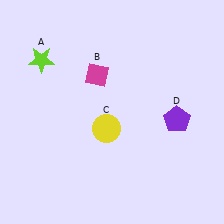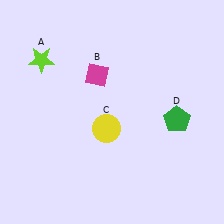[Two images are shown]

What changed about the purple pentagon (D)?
In Image 1, D is purple. In Image 2, it changed to green.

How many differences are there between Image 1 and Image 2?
There is 1 difference between the two images.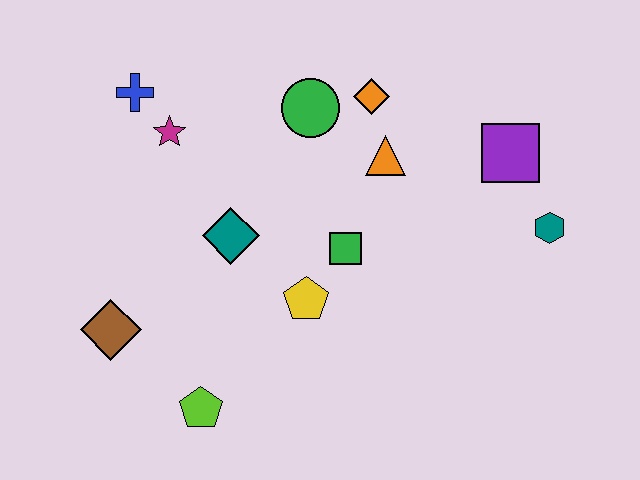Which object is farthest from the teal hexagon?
The brown diamond is farthest from the teal hexagon.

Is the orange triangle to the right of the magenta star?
Yes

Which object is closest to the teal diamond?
The yellow pentagon is closest to the teal diamond.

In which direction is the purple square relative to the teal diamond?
The purple square is to the right of the teal diamond.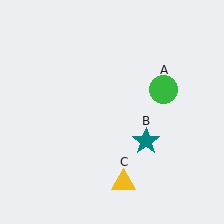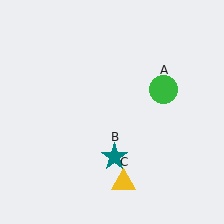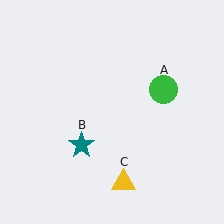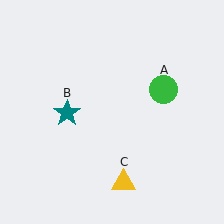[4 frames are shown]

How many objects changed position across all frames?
1 object changed position: teal star (object B).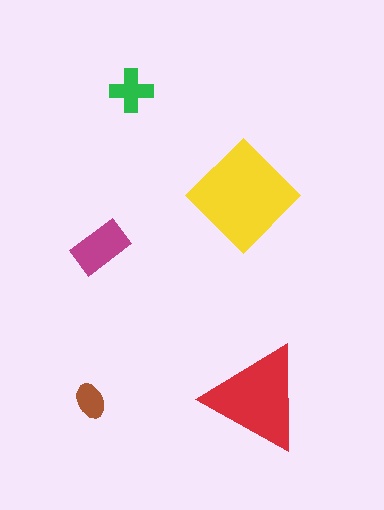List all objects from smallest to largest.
The brown ellipse, the green cross, the magenta rectangle, the red triangle, the yellow diamond.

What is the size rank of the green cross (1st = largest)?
4th.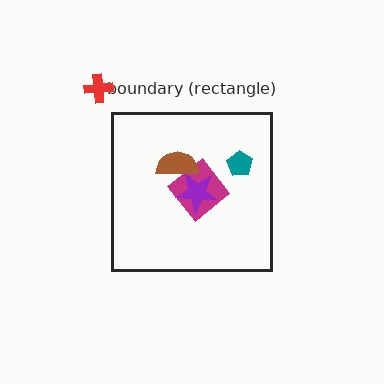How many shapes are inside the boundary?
4 inside, 1 outside.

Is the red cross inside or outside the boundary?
Outside.